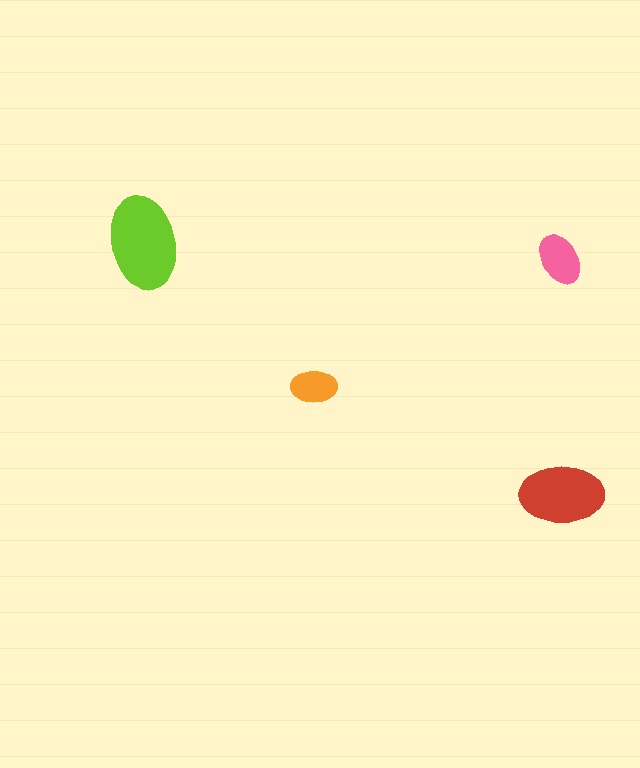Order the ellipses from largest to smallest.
the lime one, the red one, the pink one, the orange one.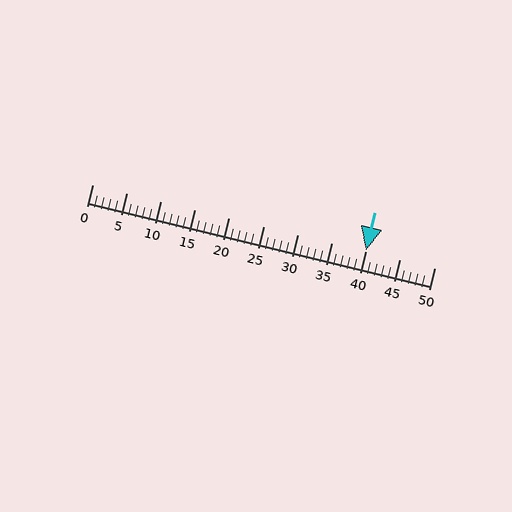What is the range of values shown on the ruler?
The ruler shows values from 0 to 50.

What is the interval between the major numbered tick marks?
The major tick marks are spaced 5 units apart.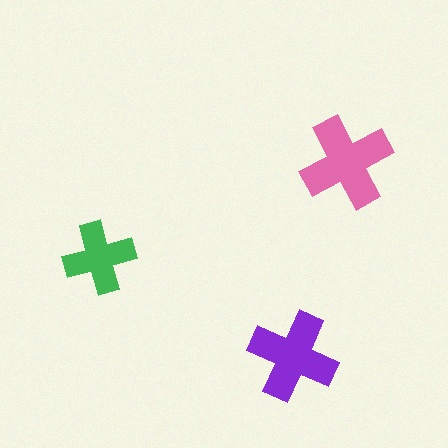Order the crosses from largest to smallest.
the pink one, the purple one, the green one.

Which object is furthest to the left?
The green cross is leftmost.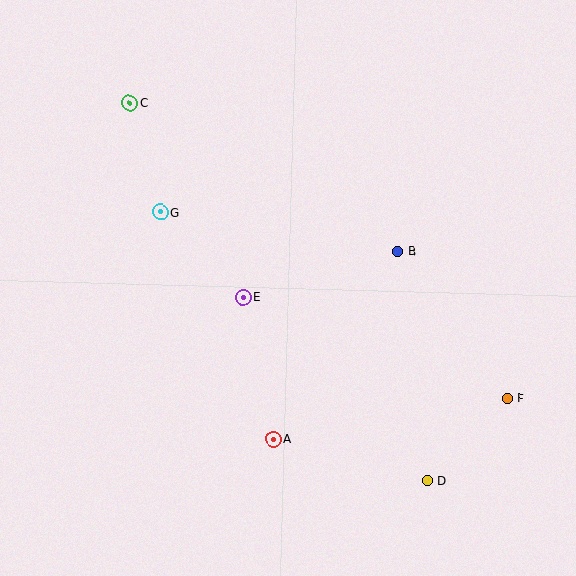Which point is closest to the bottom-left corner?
Point A is closest to the bottom-left corner.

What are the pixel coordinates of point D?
Point D is at (427, 481).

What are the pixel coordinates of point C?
Point C is at (130, 103).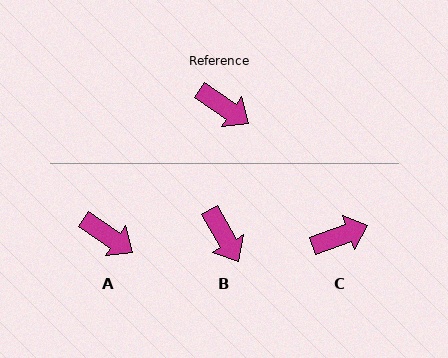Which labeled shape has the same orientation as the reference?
A.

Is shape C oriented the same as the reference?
No, it is off by about 54 degrees.